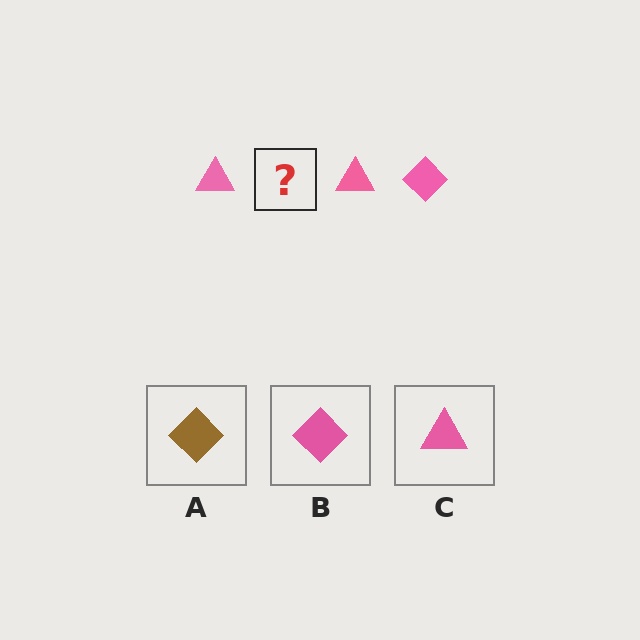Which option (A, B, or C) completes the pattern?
B.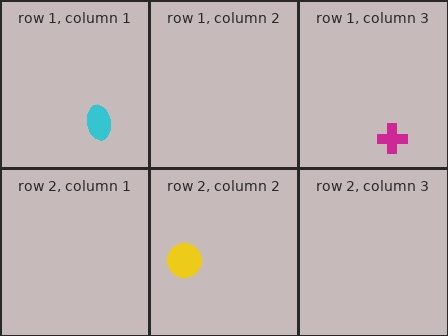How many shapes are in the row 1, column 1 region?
1.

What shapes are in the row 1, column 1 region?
The cyan ellipse.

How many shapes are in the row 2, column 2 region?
1.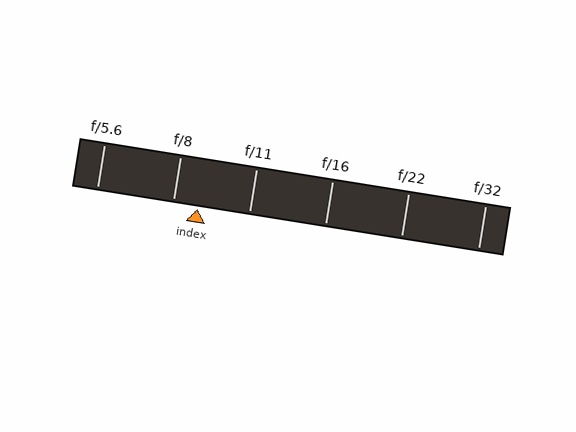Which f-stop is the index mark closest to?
The index mark is closest to f/8.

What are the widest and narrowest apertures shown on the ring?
The widest aperture shown is f/5.6 and the narrowest is f/32.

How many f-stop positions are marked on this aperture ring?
There are 6 f-stop positions marked.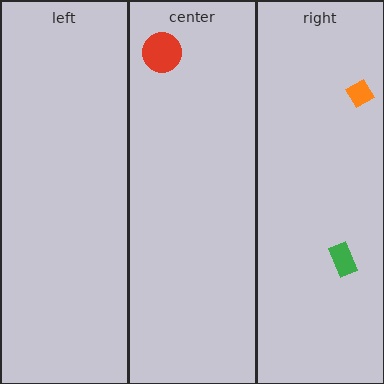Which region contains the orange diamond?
The right region.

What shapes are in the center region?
The red circle.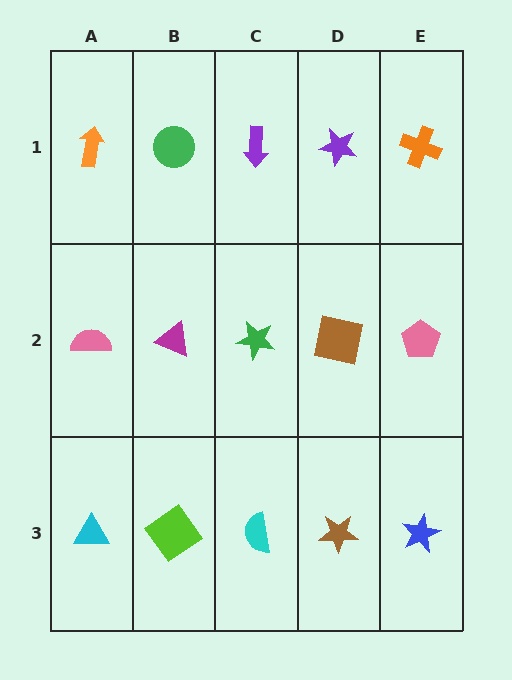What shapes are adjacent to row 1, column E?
A pink pentagon (row 2, column E), a purple star (row 1, column D).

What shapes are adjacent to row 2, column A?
An orange arrow (row 1, column A), a cyan triangle (row 3, column A), a magenta triangle (row 2, column B).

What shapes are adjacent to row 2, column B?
A green circle (row 1, column B), a lime diamond (row 3, column B), a pink semicircle (row 2, column A), a green star (row 2, column C).